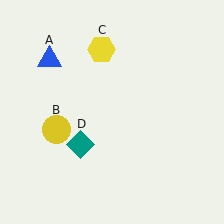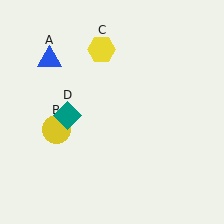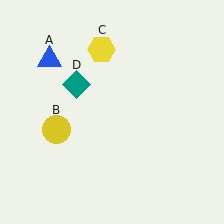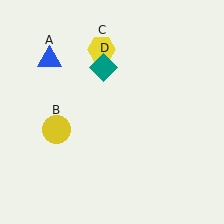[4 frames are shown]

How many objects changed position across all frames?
1 object changed position: teal diamond (object D).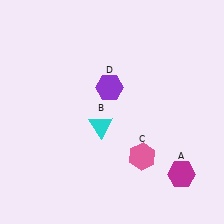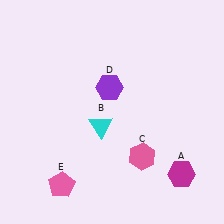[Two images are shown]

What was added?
A pink pentagon (E) was added in Image 2.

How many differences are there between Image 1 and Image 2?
There is 1 difference between the two images.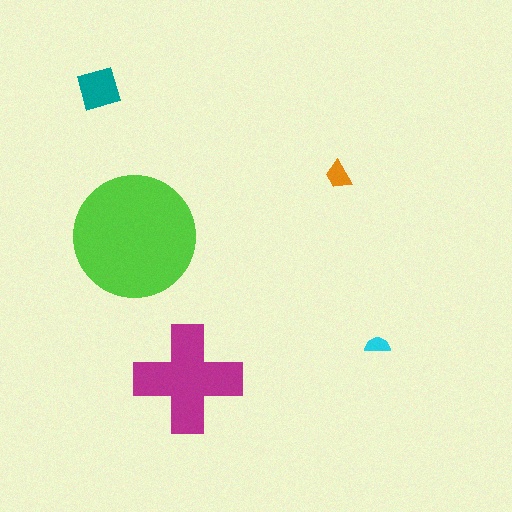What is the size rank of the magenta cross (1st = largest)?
2nd.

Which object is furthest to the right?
The cyan semicircle is rightmost.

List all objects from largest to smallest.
The lime circle, the magenta cross, the teal diamond, the orange trapezoid, the cyan semicircle.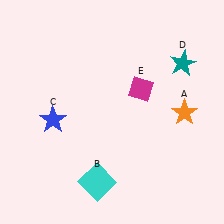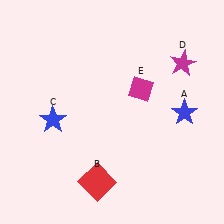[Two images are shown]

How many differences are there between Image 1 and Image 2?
There are 3 differences between the two images.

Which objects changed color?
A changed from orange to blue. B changed from cyan to red. D changed from teal to magenta.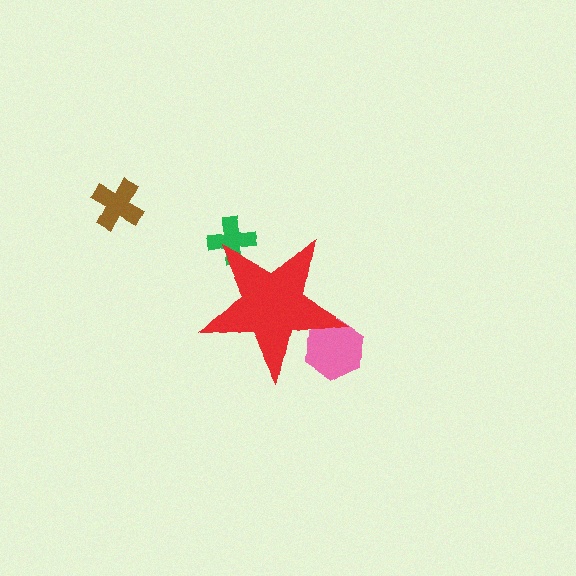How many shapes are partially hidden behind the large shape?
2 shapes are partially hidden.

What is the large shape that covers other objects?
A red star.